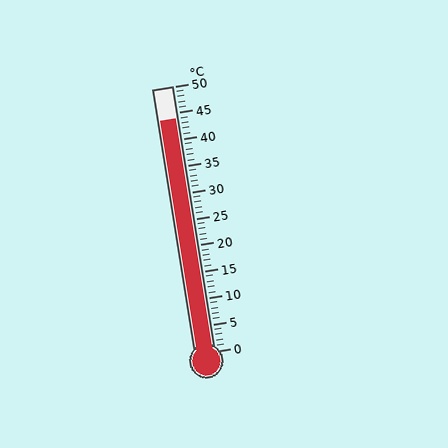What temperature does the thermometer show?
The thermometer shows approximately 44°C.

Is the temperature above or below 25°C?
The temperature is above 25°C.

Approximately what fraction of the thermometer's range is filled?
The thermometer is filled to approximately 90% of its range.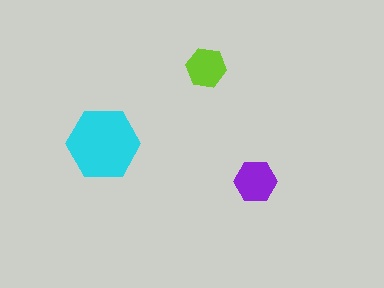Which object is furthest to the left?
The cyan hexagon is leftmost.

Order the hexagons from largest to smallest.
the cyan one, the purple one, the lime one.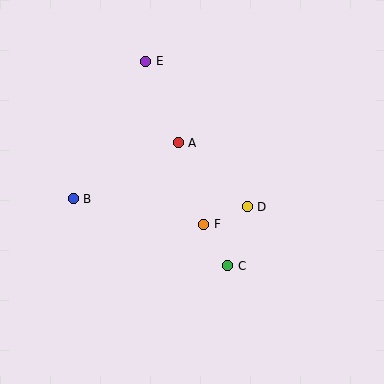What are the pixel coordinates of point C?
Point C is at (228, 266).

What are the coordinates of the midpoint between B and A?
The midpoint between B and A is at (126, 171).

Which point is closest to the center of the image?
Point F at (204, 224) is closest to the center.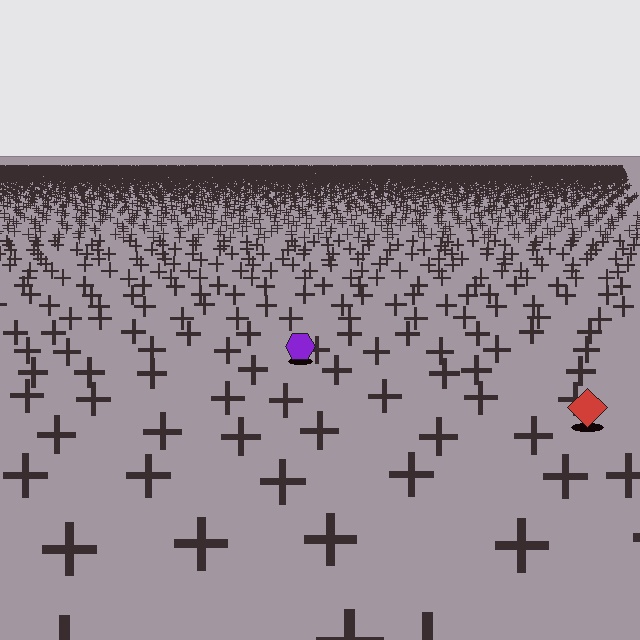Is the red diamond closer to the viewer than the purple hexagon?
Yes. The red diamond is closer — you can tell from the texture gradient: the ground texture is coarser near it.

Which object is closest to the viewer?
The red diamond is closest. The texture marks near it are larger and more spread out.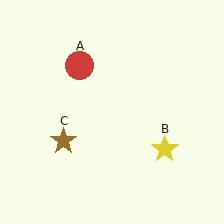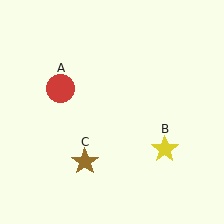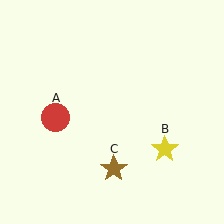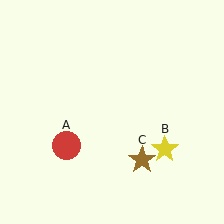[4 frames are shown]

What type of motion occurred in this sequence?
The red circle (object A), brown star (object C) rotated counterclockwise around the center of the scene.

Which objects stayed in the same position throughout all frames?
Yellow star (object B) remained stationary.